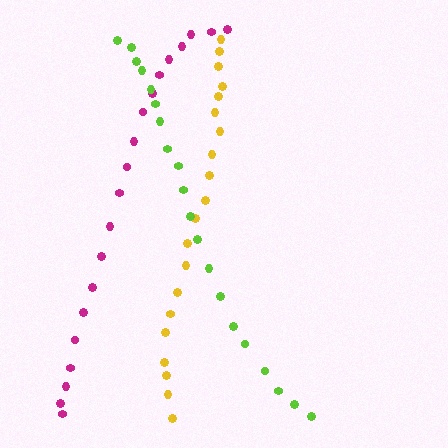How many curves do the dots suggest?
There are 3 distinct paths.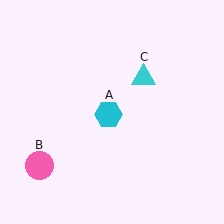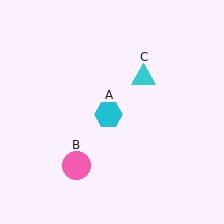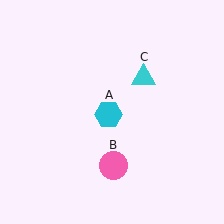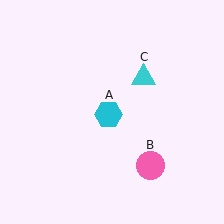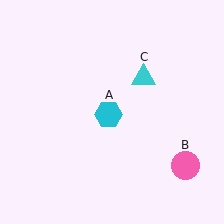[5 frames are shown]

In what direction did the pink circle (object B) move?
The pink circle (object B) moved right.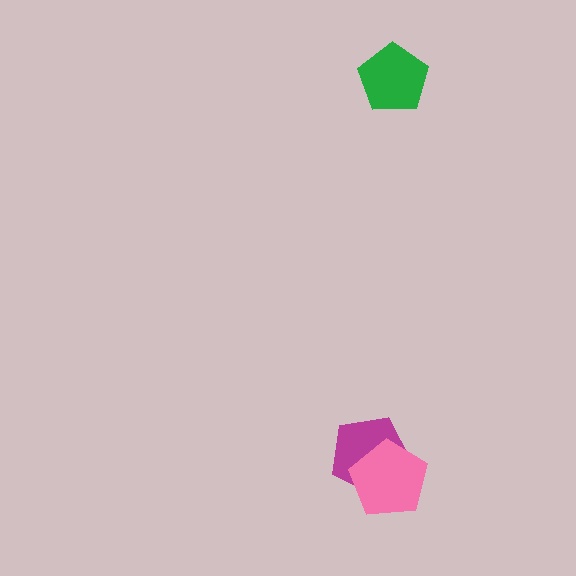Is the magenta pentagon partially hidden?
Yes, it is partially covered by another shape.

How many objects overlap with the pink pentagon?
1 object overlaps with the pink pentagon.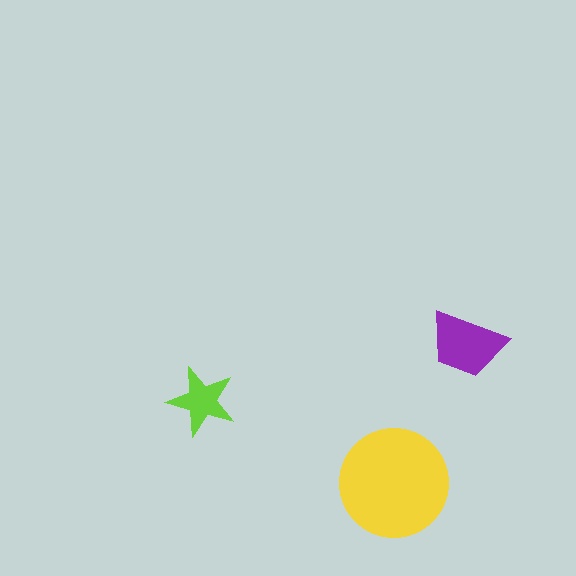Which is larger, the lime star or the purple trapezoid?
The purple trapezoid.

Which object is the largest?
The yellow circle.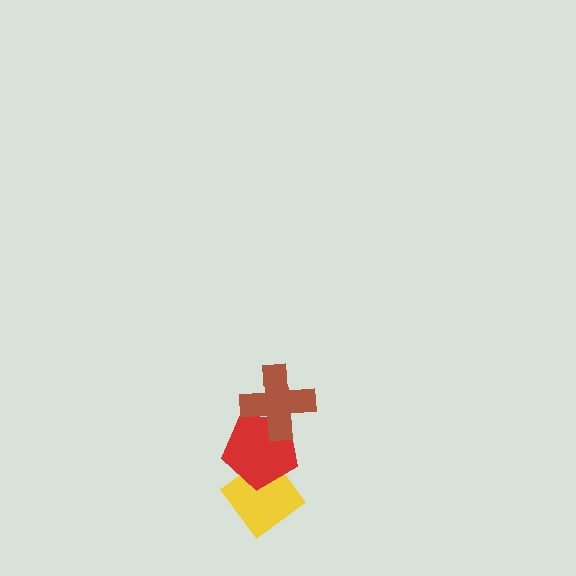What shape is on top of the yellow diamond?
The red pentagon is on top of the yellow diamond.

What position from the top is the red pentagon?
The red pentagon is 2nd from the top.